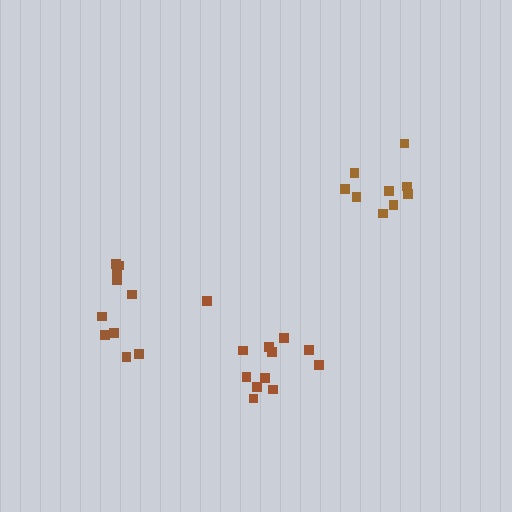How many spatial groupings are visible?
There are 3 spatial groupings.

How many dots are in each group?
Group 1: 9 dots, Group 2: 10 dots, Group 3: 12 dots (31 total).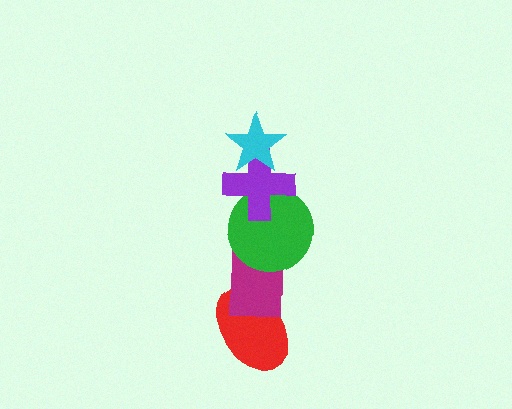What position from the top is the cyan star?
The cyan star is 1st from the top.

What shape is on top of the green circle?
The purple cross is on top of the green circle.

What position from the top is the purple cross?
The purple cross is 2nd from the top.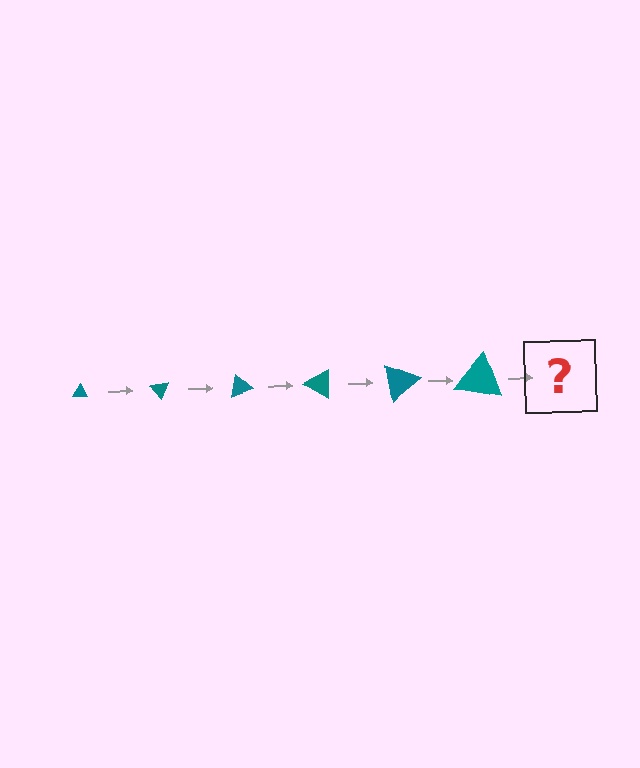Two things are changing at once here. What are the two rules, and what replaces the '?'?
The two rules are that the triangle grows larger each step and it rotates 50 degrees each step. The '?' should be a triangle, larger than the previous one and rotated 300 degrees from the start.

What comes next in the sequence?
The next element should be a triangle, larger than the previous one and rotated 300 degrees from the start.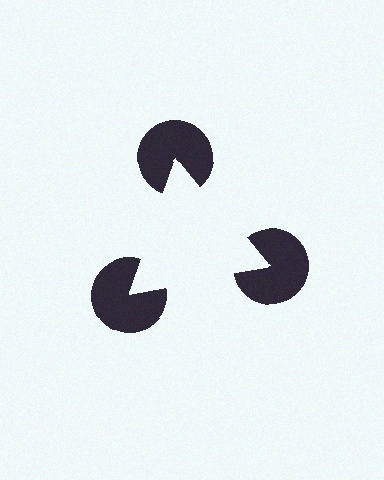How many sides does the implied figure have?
3 sides.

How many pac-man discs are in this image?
There are 3 — one at each vertex of the illusory triangle.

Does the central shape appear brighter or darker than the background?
It typically appears slightly brighter than the background, even though no actual brightness change is drawn.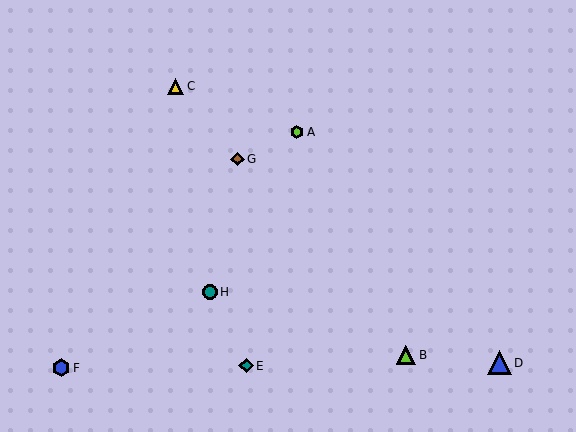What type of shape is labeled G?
Shape G is a brown diamond.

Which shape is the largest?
The blue triangle (labeled D) is the largest.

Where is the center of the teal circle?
The center of the teal circle is at (210, 292).